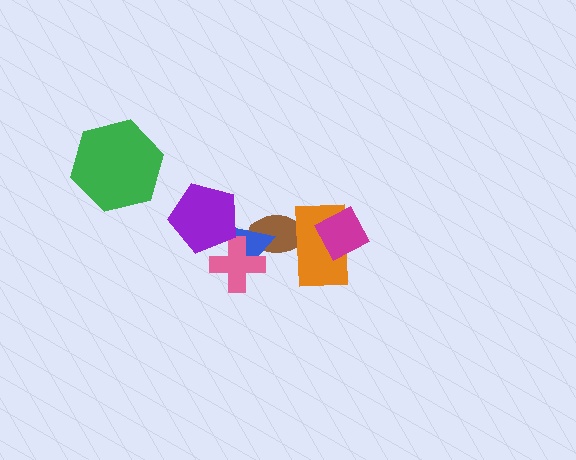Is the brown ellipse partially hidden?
Yes, it is partially covered by another shape.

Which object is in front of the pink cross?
The purple pentagon is in front of the pink cross.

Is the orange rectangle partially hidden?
Yes, it is partially covered by another shape.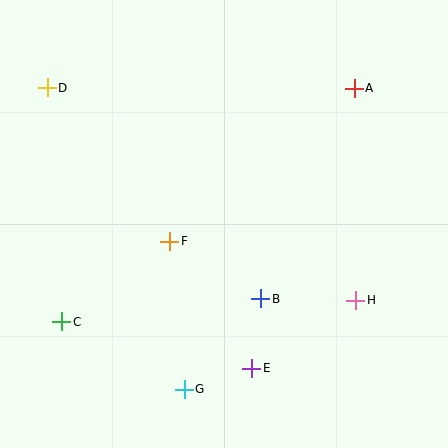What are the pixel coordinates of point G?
Point G is at (184, 389).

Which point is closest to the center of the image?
Point F at (170, 241) is closest to the center.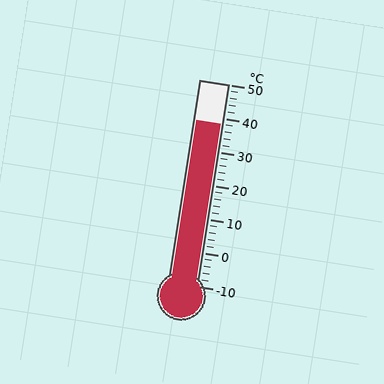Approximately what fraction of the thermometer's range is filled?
The thermometer is filled to approximately 80% of its range.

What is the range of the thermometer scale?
The thermometer scale ranges from -10°C to 50°C.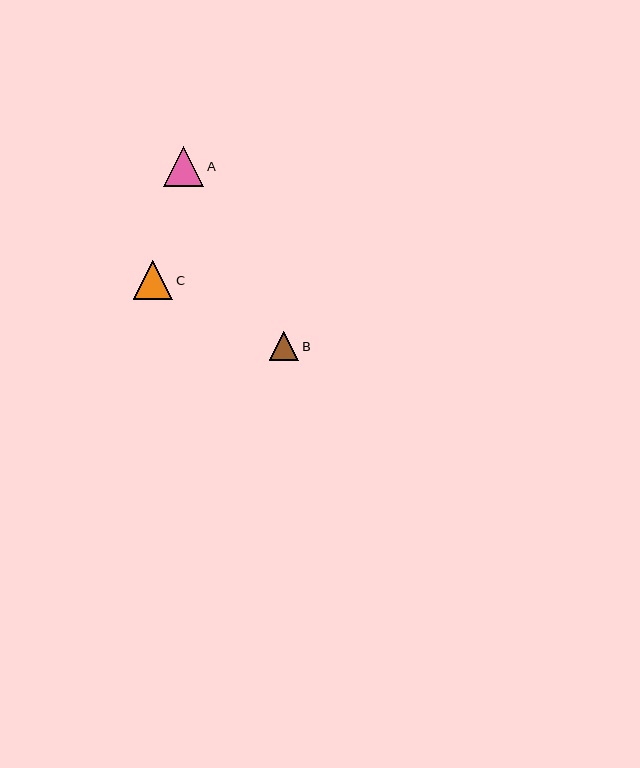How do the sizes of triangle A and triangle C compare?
Triangle A and triangle C are approximately the same size.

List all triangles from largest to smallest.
From largest to smallest: A, C, B.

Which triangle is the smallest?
Triangle B is the smallest with a size of approximately 30 pixels.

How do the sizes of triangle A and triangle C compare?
Triangle A and triangle C are approximately the same size.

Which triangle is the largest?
Triangle A is the largest with a size of approximately 40 pixels.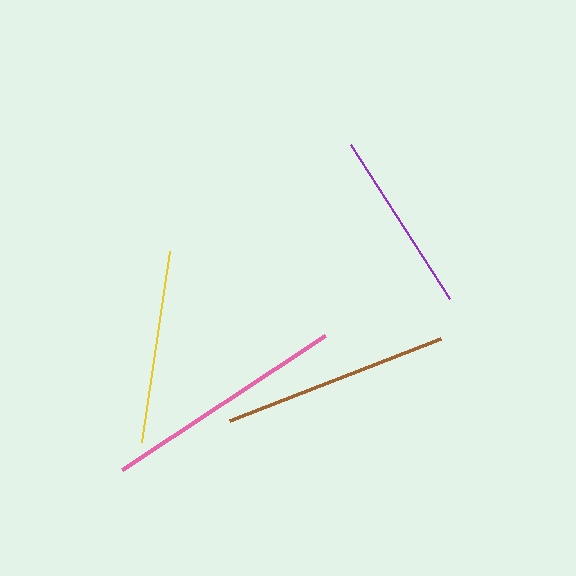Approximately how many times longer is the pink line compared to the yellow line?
The pink line is approximately 1.3 times the length of the yellow line.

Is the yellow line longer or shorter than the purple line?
The yellow line is longer than the purple line.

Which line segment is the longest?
The pink line is the longest at approximately 243 pixels.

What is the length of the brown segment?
The brown segment is approximately 226 pixels long.